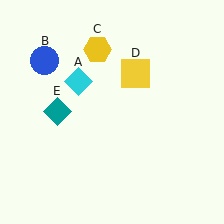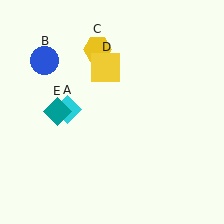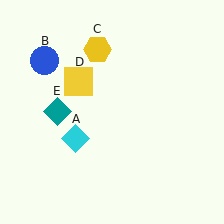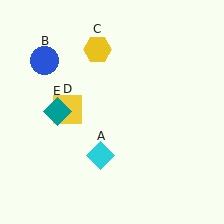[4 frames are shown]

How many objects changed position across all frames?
2 objects changed position: cyan diamond (object A), yellow square (object D).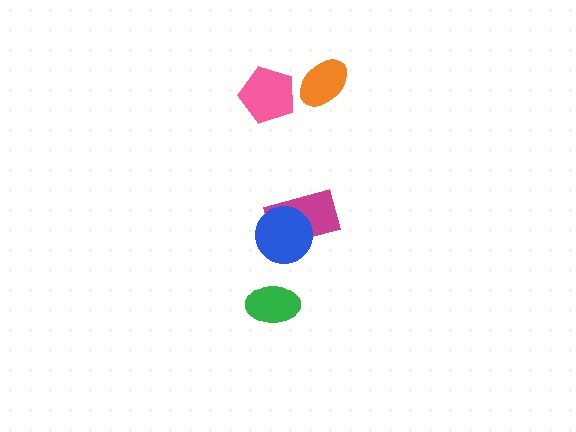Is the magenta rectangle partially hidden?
Yes, it is partially covered by another shape.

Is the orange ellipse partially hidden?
No, no other shape covers it.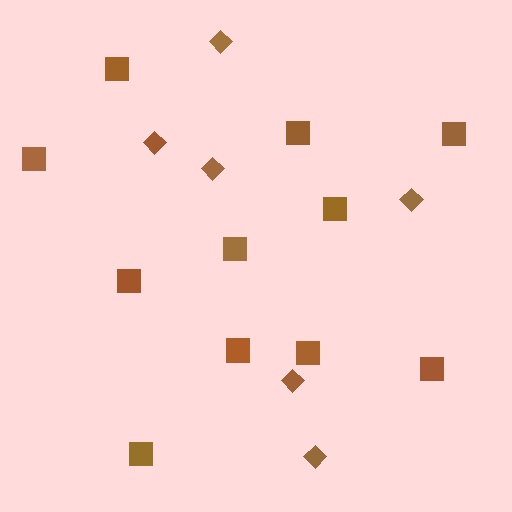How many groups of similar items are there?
There are 2 groups: one group of diamonds (6) and one group of squares (11).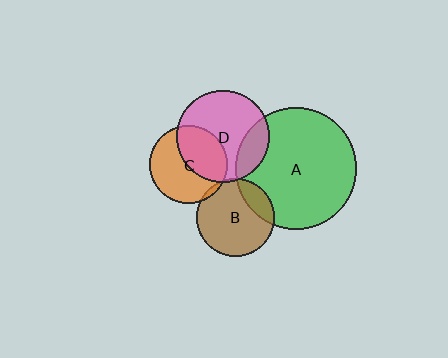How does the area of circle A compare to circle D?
Approximately 1.7 times.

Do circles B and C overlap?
Yes.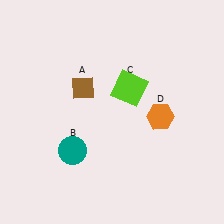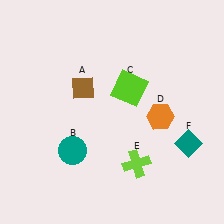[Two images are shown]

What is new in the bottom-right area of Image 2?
A lime cross (E) was added in the bottom-right area of Image 2.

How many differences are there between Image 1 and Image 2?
There are 2 differences between the two images.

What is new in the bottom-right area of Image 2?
A teal diamond (F) was added in the bottom-right area of Image 2.